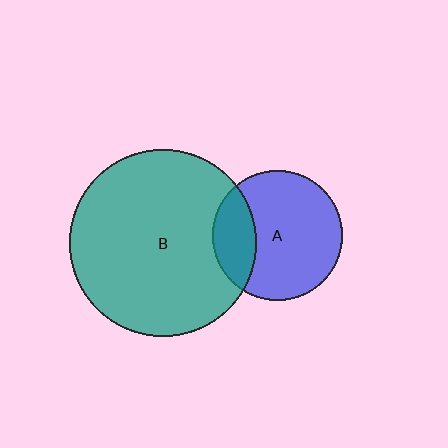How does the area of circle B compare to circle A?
Approximately 2.1 times.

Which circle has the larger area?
Circle B (teal).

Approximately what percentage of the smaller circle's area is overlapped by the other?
Approximately 25%.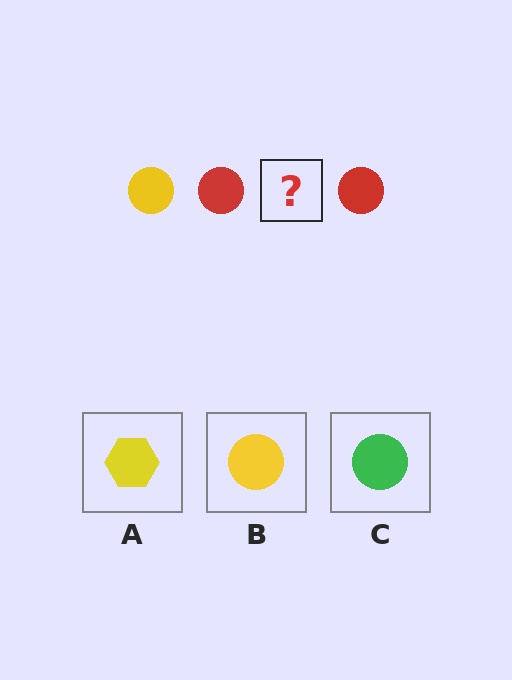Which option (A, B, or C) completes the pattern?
B.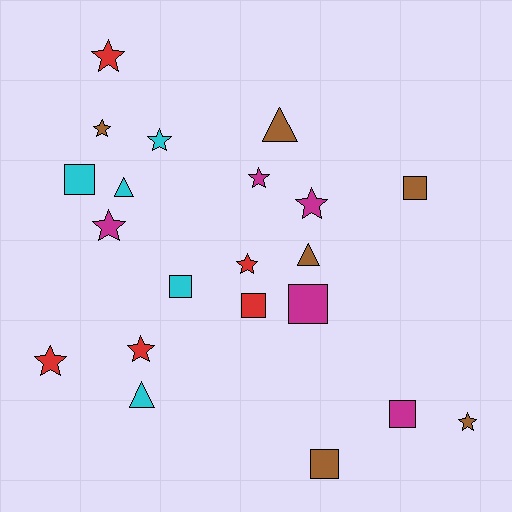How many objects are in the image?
There are 21 objects.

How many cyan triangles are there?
There are 2 cyan triangles.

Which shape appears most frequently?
Star, with 10 objects.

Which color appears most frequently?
Brown, with 6 objects.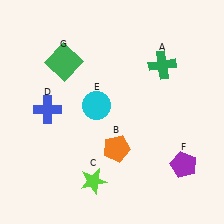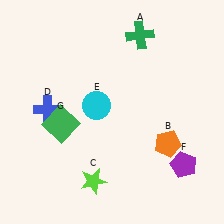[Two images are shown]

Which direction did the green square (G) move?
The green square (G) moved down.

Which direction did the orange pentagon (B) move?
The orange pentagon (B) moved right.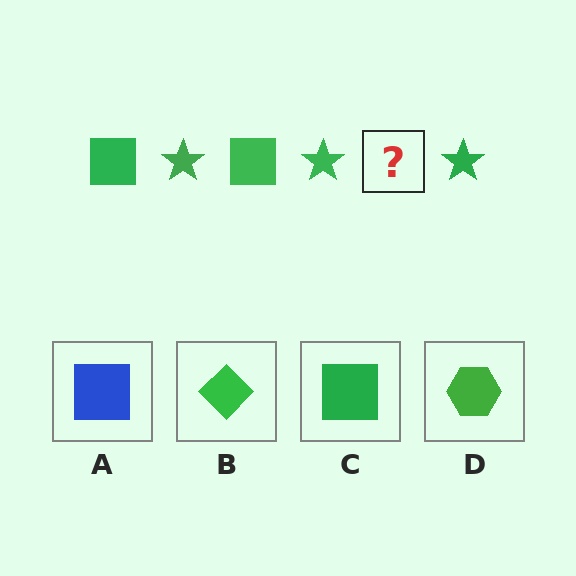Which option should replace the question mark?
Option C.